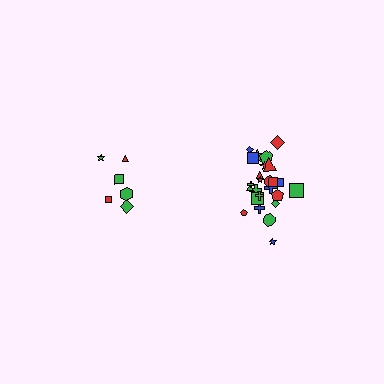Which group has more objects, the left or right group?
The right group.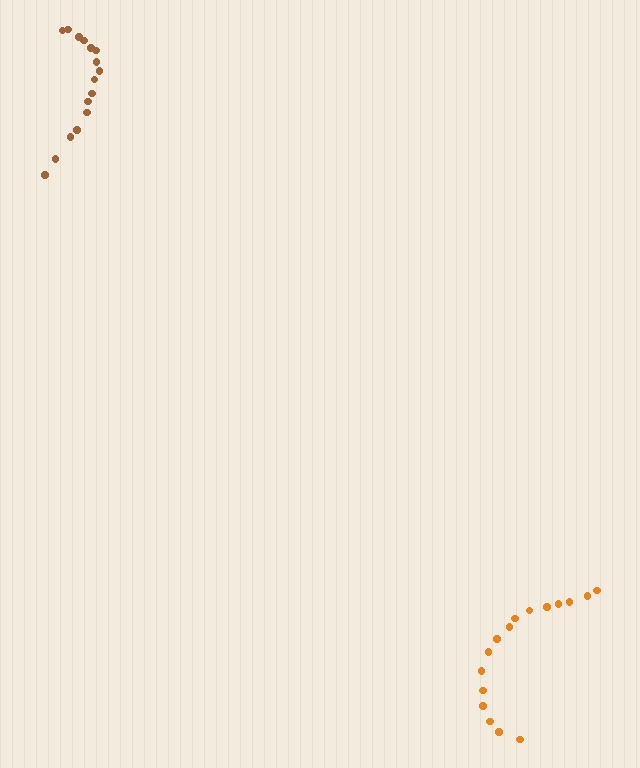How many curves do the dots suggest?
There are 2 distinct paths.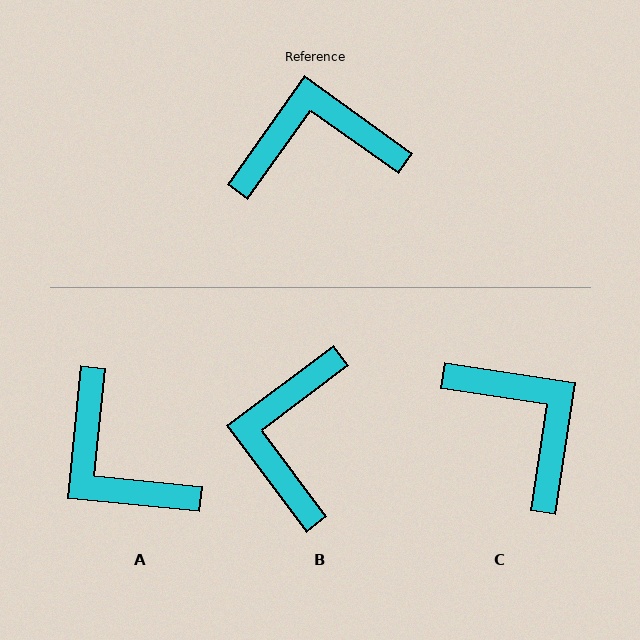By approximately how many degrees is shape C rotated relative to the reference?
Approximately 63 degrees clockwise.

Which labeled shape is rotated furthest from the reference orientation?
A, about 120 degrees away.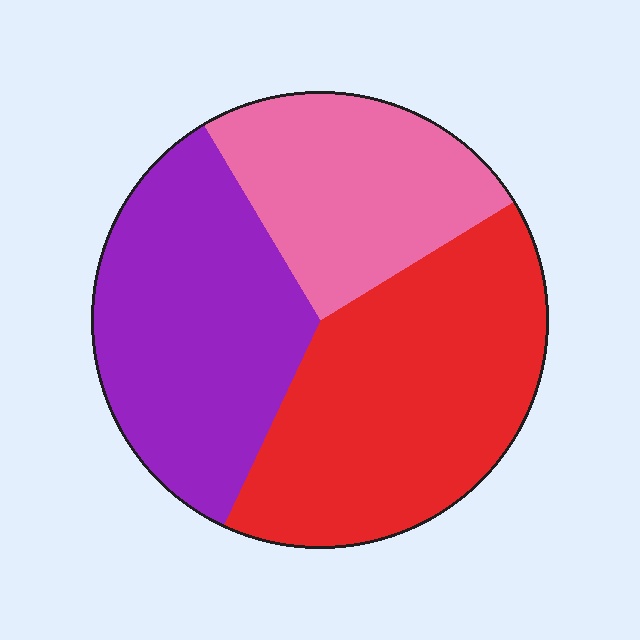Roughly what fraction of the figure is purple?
Purple takes up about one third (1/3) of the figure.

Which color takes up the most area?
Red, at roughly 40%.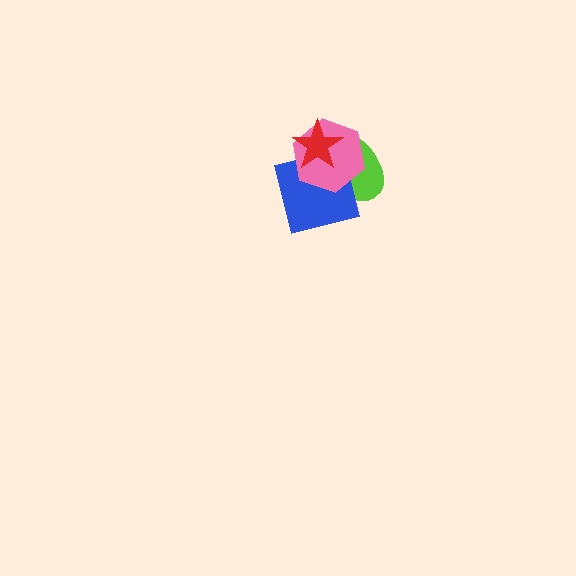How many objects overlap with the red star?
3 objects overlap with the red star.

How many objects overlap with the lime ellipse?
3 objects overlap with the lime ellipse.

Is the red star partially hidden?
No, no other shape covers it.